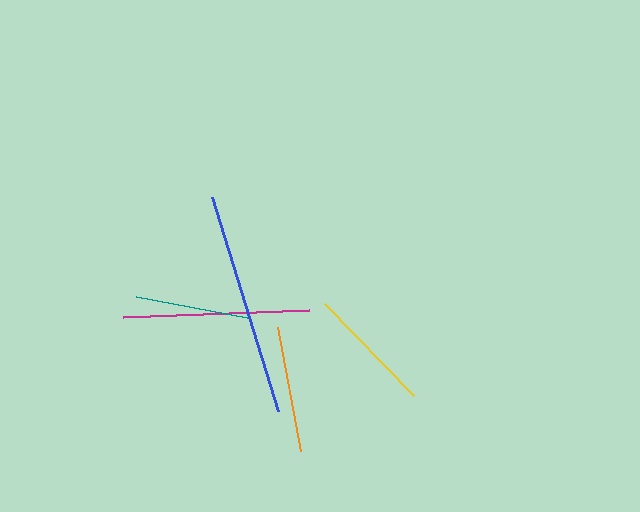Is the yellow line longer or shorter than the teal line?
The yellow line is longer than the teal line.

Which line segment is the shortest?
The teal line is the shortest at approximately 113 pixels.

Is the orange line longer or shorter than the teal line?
The orange line is longer than the teal line.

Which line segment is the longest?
The blue line is the longest at approximately 224 pixels.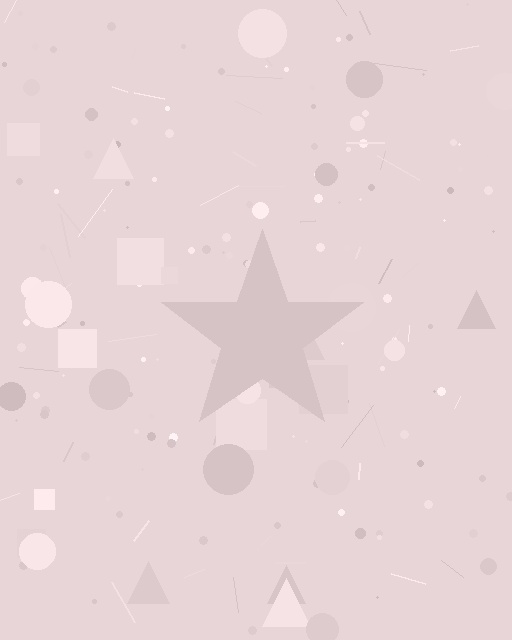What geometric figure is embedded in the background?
A star is embedded in the background.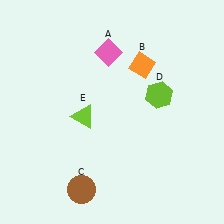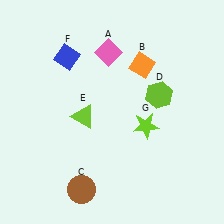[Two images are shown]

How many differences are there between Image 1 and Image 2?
There are 2 differences between the two images.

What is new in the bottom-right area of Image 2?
A lime star (G) was added in the bottom-right area of Image 2.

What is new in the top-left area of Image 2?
A blue diamond (F) was added in the top-left area of Image 2.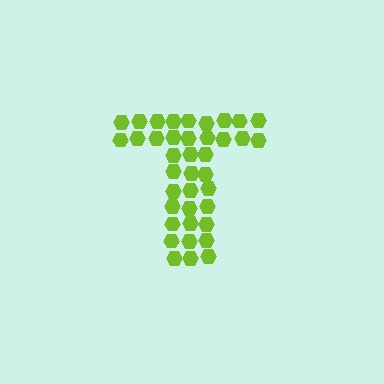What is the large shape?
The large shape is the letter T.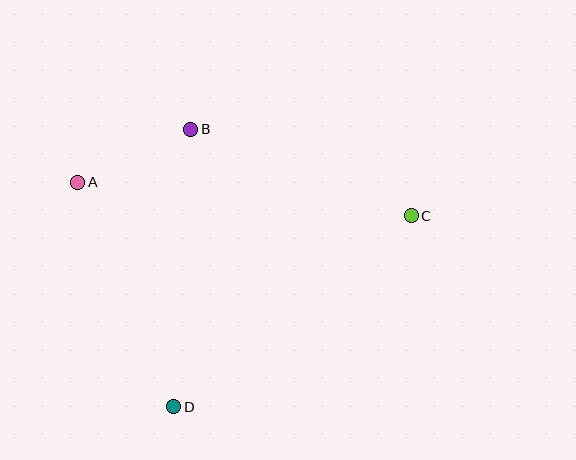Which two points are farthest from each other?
Points A and C are farthest from each other.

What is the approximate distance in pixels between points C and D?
The distance between C and D is approximately 305 pixels.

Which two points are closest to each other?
Points A and B are closest to each other.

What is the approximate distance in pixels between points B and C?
The distance between B and C is approximately 237 pixels.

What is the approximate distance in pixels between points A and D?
The distance between A and D is approximately 244 pixels.